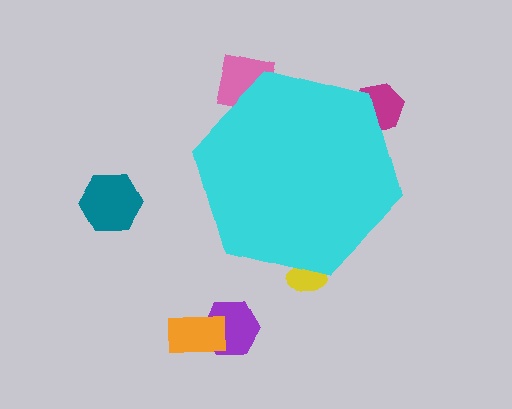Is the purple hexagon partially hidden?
No, the purple hexagon is fully visible.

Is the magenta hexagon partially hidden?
Yes, the magenta hexagon is partially hidden behind the cyan hexagon.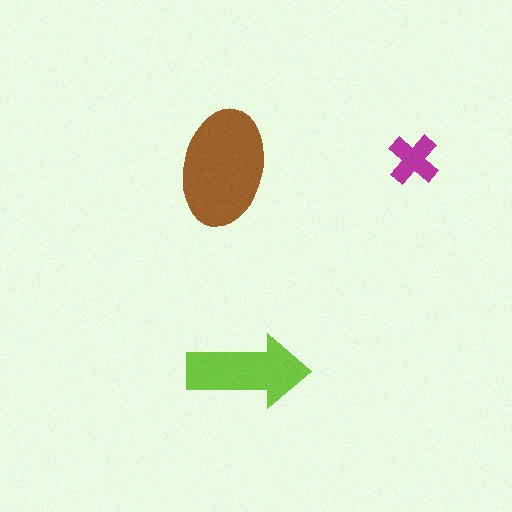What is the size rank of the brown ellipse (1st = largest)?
1st.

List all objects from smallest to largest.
The magenta cross, the lime arrow, the brown ellipse.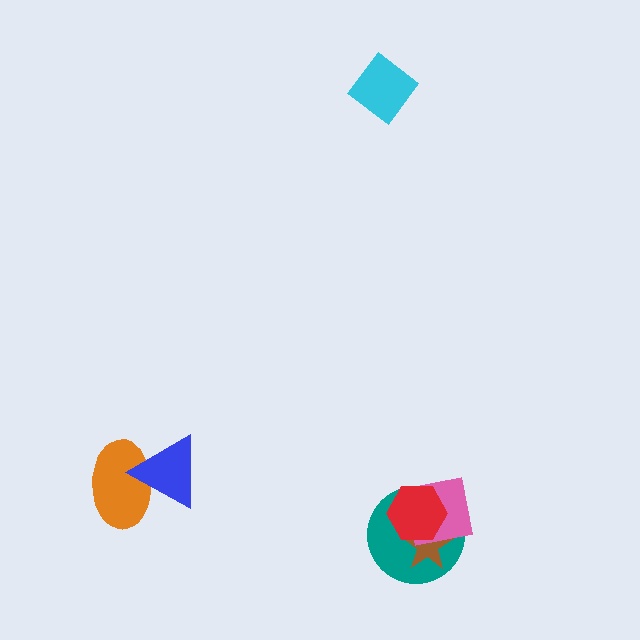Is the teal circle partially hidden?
Yes, it is partially covered by another shape.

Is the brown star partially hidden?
Yes, it is partially covered by another shape.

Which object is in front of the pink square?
The red hexagon is in front of the pink square.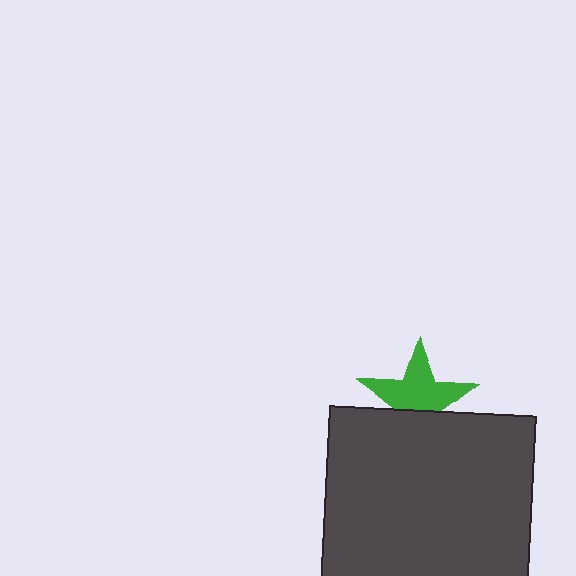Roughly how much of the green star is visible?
About half of it is visible (roughly 65%).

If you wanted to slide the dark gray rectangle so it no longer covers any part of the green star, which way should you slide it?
Slide it down — that is the most direct way to separate the two shapes.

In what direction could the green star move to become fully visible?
The green star could move up. That would shift it out from behind the dark gray rectangle entirely.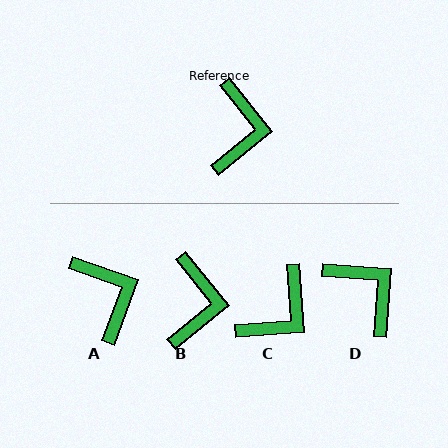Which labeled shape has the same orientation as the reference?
B.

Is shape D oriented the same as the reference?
No, it is off by about 47 degrees.